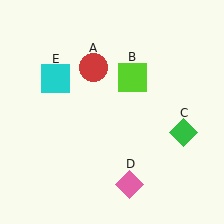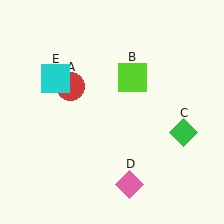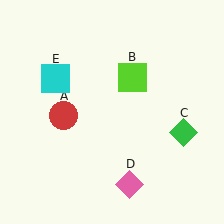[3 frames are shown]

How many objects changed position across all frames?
1 object changed position: red circle (object A).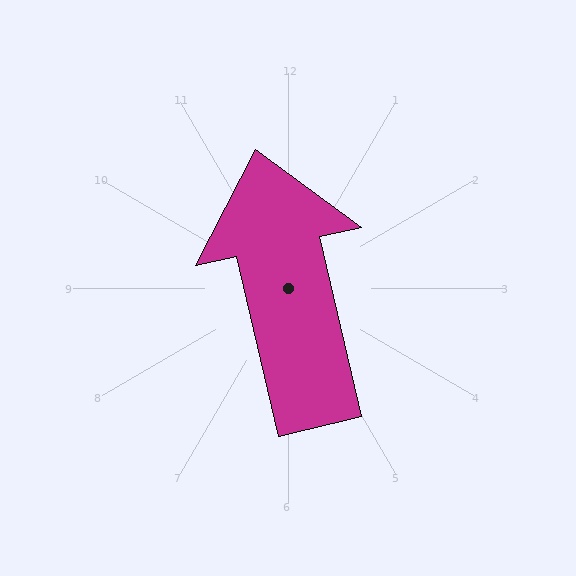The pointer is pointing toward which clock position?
Roughly 12 o'clock.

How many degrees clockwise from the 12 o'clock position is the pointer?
Approximately 347 degrees.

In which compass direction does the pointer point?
North.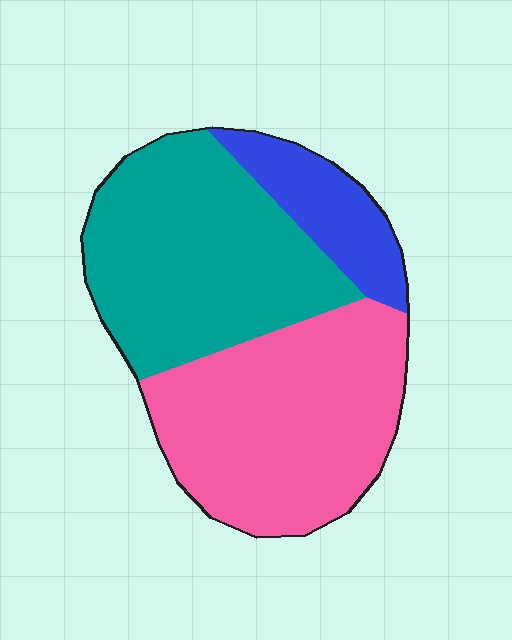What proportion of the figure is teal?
Teal covers 42% of the figure.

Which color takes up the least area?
Blue, at roughly 15%.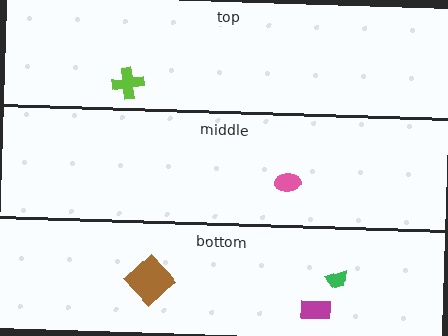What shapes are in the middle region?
The pink ellipse.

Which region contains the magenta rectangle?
The bottom region.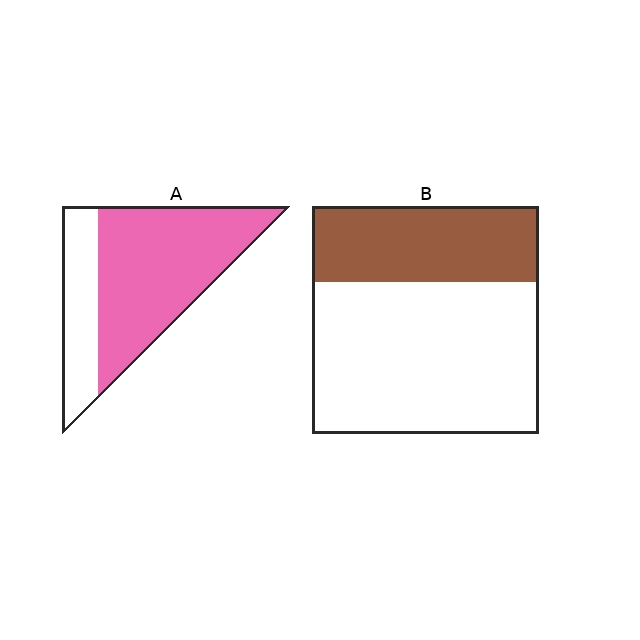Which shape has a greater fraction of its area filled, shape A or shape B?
Shape A.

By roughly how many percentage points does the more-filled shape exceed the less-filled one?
By roughly 40 percentage points (A over B).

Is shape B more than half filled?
No.